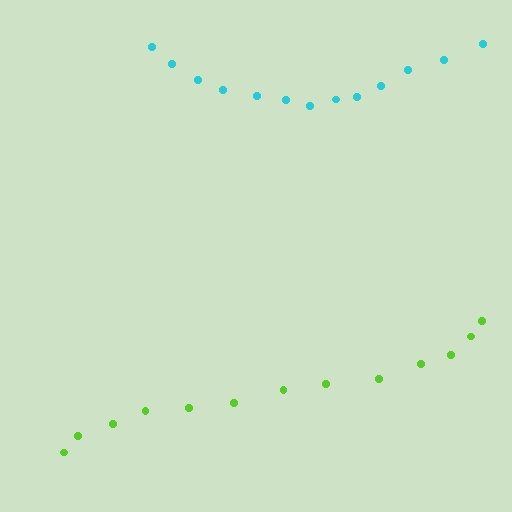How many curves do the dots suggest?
There are 2 distinct paths.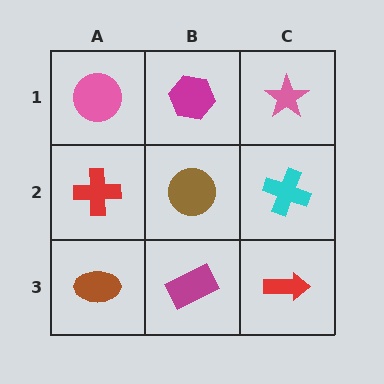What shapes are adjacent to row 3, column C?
A cyan cross (row 2, column C), a magenta rectangle (row 3, column B).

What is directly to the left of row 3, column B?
A brown ellipse.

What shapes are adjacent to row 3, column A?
A red cross (row 2, column A), a magenta rectangle (row 3, column B).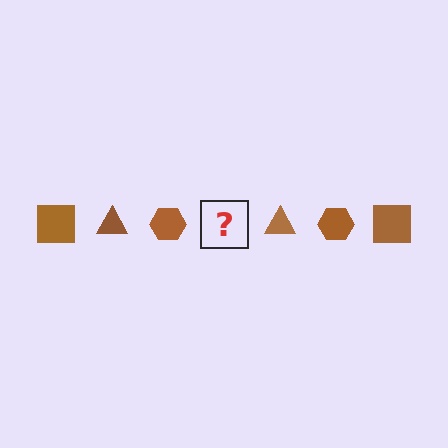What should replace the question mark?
The question mark should be replaced with a brown square.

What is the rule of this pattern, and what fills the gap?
The rule is that the pattern cycles through square, triangle, hexagon shapes in brown. The gap should be filled with a brown square.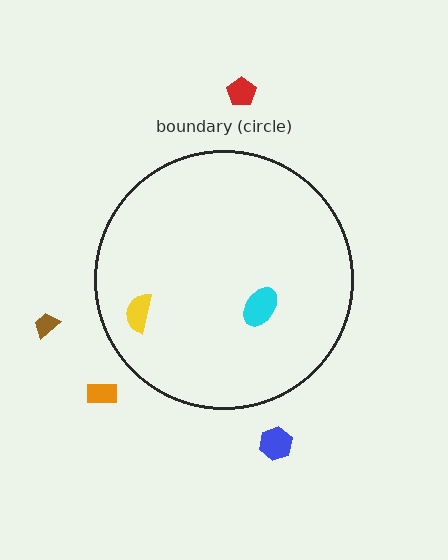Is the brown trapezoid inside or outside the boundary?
Outside.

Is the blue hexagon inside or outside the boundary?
Outside.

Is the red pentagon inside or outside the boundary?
Outside.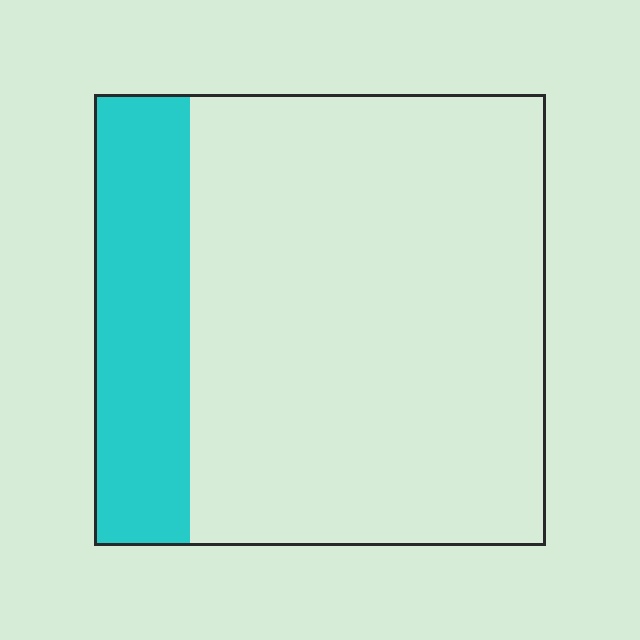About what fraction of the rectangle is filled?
About one fifth (1/5).